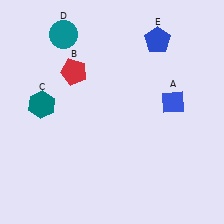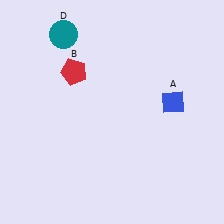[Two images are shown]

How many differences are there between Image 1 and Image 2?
There are 2 differences between the two images.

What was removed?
The blue pentagon (E), the teal hexagon (C) were removed in Image 2.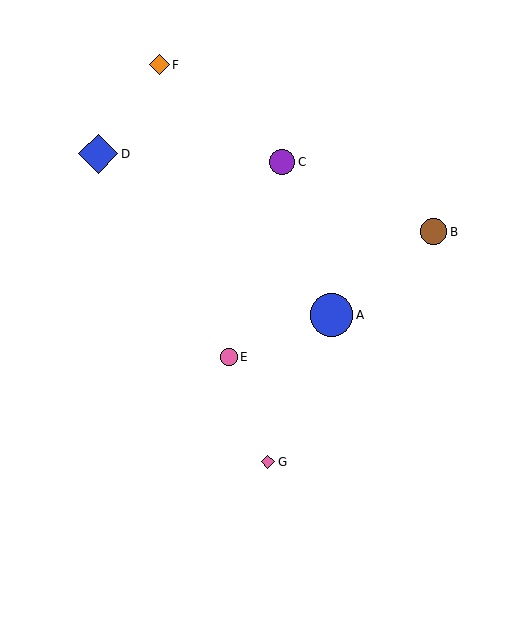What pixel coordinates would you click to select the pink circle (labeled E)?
Click at (229, 357) to select the pink circle E.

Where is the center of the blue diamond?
The center of the blue diamond is at (98, 154).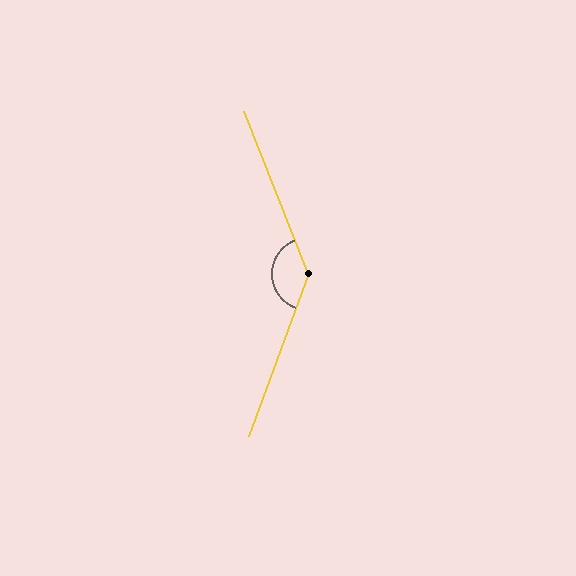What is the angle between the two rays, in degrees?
Approximately 138 degrees.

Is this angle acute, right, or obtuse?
It is obtuse.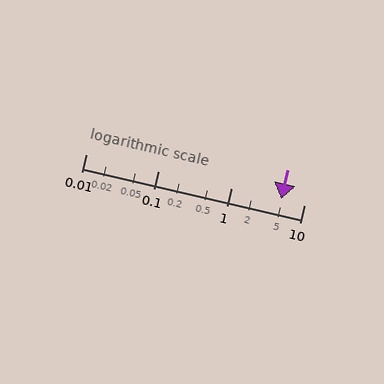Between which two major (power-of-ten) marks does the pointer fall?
The pointer is between 1 and 10.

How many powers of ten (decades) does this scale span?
The scale spans 3 decades, from 0.01 to 10.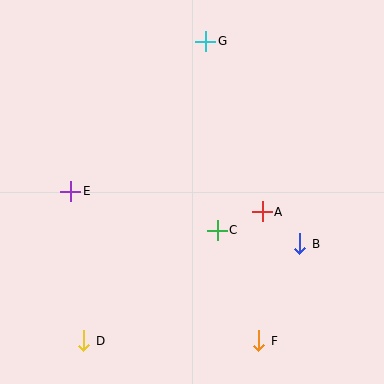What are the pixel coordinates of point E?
Point E is at (71, 191).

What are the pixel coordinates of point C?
Point C is at (217, 230).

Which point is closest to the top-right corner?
Point G is closest to the top-right corner.